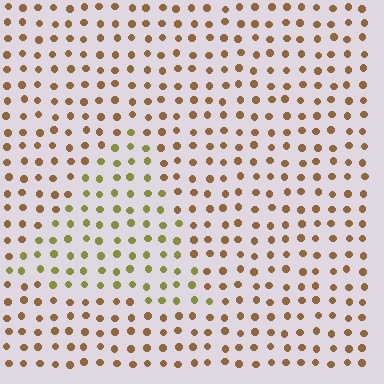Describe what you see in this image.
The image is filled with small brown elements in a uniform arrangement. A triangle-shaped region is visible where the elements are tinted to a slightly different hue, forming a subtle color boundary.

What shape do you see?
I see a triangle.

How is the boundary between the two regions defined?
The boundary is defined purely by a slight shift in hue (about 35 degrees). Spacing, size, and orientation are identical on both sides.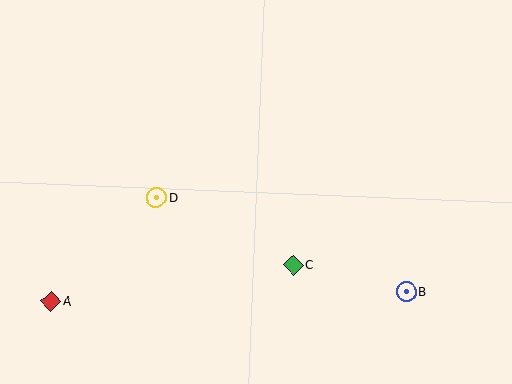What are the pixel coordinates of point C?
Point C is at (294, 265).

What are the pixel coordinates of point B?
Point B is at (406, 291).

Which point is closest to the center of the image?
Point C at (294, 265) is closest to the center.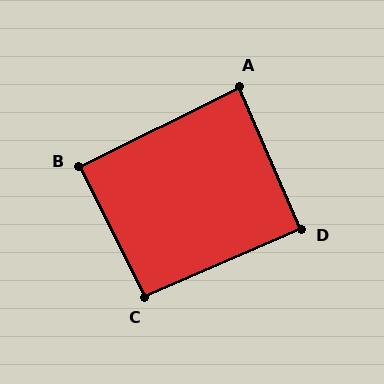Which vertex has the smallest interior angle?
A, at approximately 87 degrees.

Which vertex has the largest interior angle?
C, at approximately 93 degrees.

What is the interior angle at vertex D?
Approximately 90 degrees (approximately right).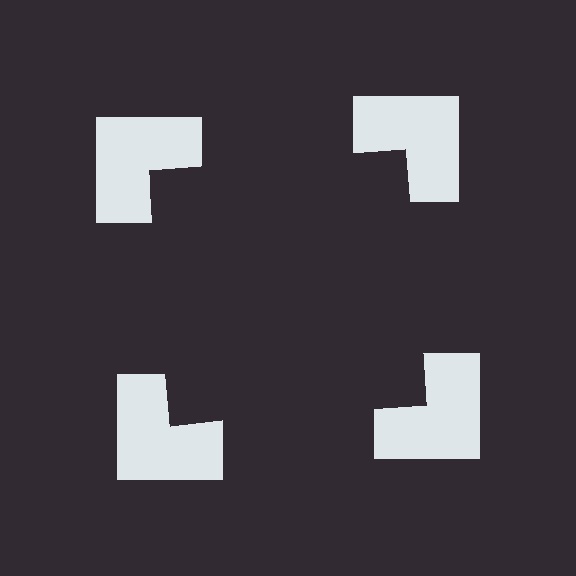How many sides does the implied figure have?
4 sides.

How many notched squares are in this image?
There are 4 — one at each vertex of the illusory square.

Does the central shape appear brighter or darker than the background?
It typically appears slightly darker than the background, even though no actual brightness change is drawn.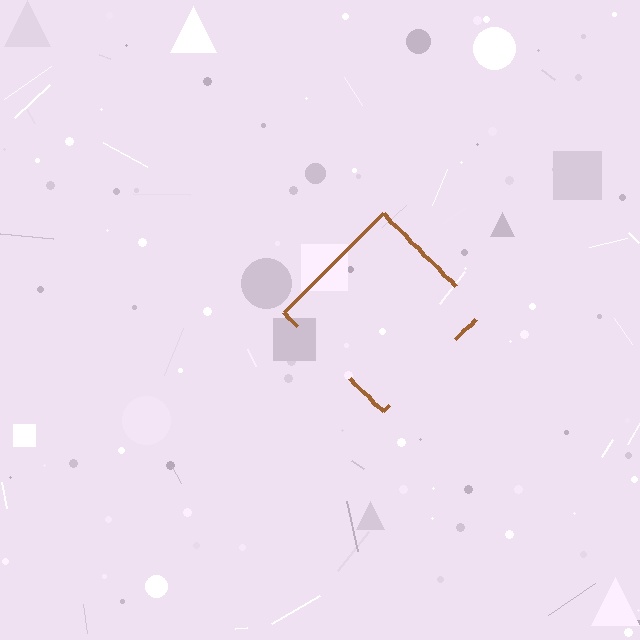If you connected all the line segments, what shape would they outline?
They would outline a diamond.